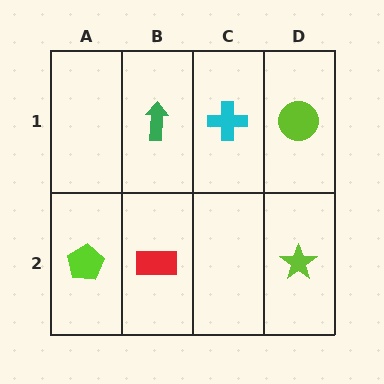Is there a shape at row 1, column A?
No, that cell is empty.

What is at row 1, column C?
A cyan cross.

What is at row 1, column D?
A lime circle.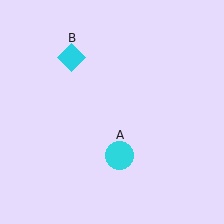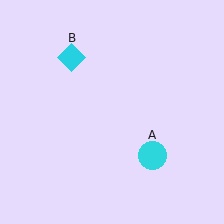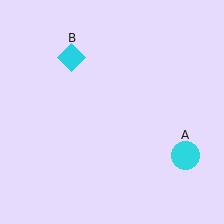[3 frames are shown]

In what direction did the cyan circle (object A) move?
The cyan circle (object A) moved right.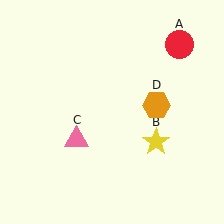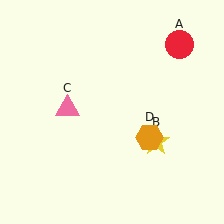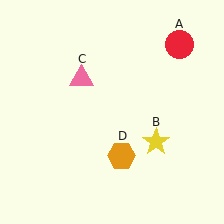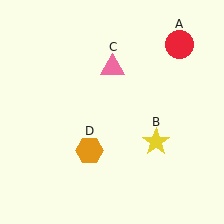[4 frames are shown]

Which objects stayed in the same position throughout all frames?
Red circle (object A) and yellow star (object B) remained stationary.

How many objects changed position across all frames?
2 objects changed position: pink triangle (object C), orange hexagon (object D).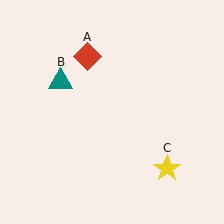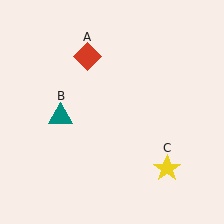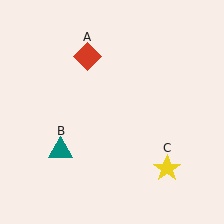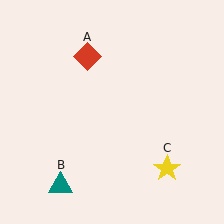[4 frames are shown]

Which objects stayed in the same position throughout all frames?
Red diamond (object A) and yellow star (object C) remained stationary.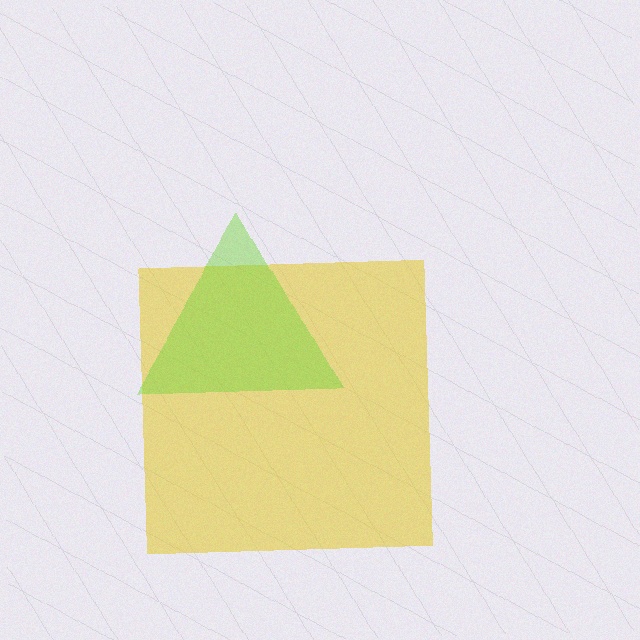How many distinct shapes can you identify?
There are 2 distinct shapes: a yellow square, a lime triangle.